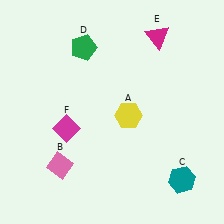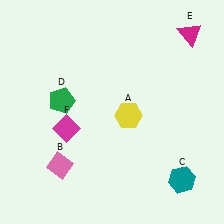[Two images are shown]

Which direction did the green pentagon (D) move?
The green pentagon (D) moved down.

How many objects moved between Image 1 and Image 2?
2 objects moved between the two images.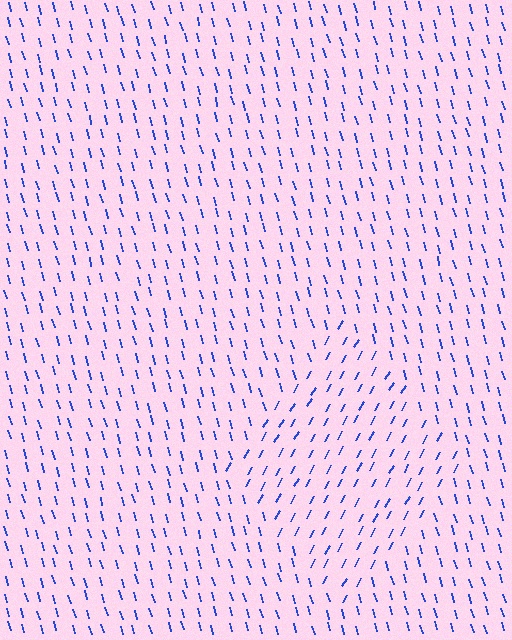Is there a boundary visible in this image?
Yes, there is a texture boundary formed by a change in line orientation.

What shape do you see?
I see a diamond.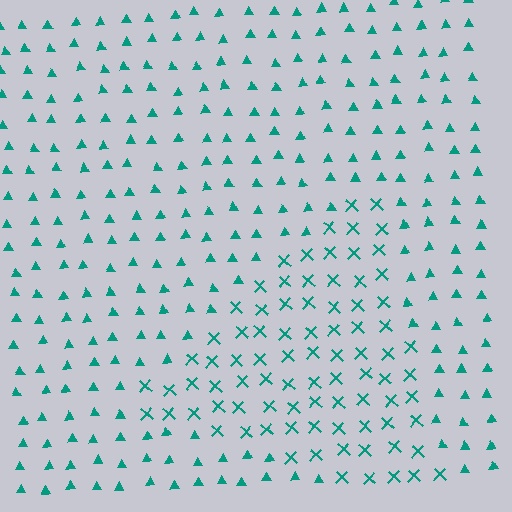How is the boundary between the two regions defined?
The boundary is defined by a change in element shape: X marks inside vs. triangles outside. All elements share the same color and spacing.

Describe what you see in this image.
The image is filled with small teal elements arranged in a uniform grid. A triangle-shaped region contains X marks, while the surrounding area contains triangles. The boundary is defined purely by the change in element shape.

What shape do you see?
I see a triangle.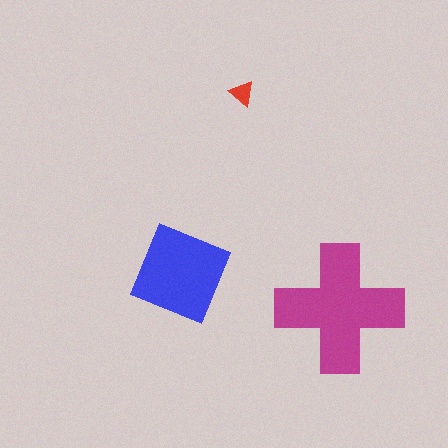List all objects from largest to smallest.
The magenta cross, the blue square, the red triangle.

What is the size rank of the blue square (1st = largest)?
2nd.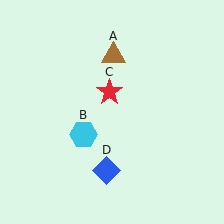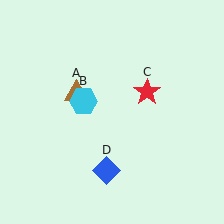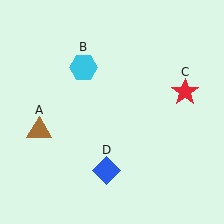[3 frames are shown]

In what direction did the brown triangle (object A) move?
The brown triangle (object A) moved down and to the left.